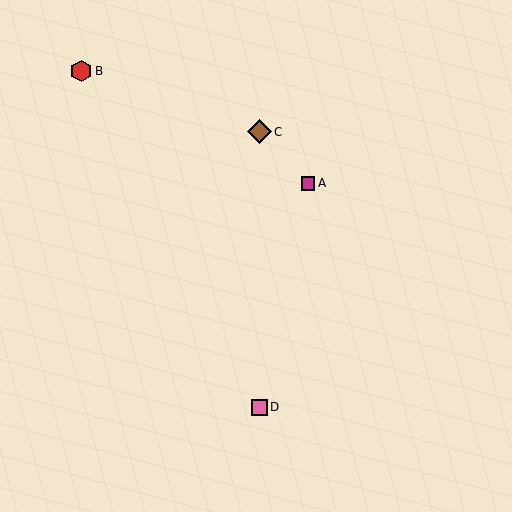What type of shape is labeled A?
Shape A is a magenta square.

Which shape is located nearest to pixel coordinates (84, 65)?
The red hexagon (labeled B) at (81, 71) is nearest to that location.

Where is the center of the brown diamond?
The center of the brown diamond is at (259, 132).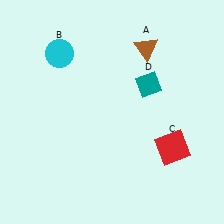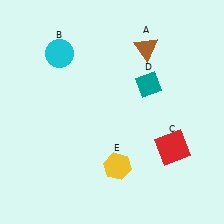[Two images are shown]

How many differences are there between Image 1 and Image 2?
There is 1 difference between the two images.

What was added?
A yellow hexagon (E) was added in Image 2.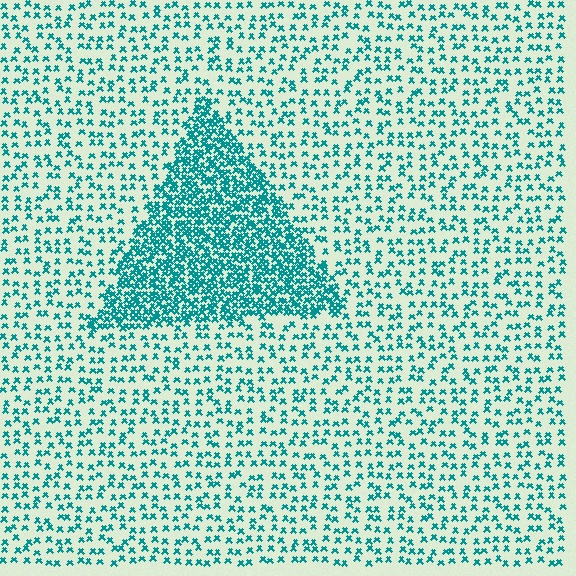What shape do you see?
I see a triangle.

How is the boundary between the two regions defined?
The boundary is defined by a change in element density (approximately 2.8x ratio). All elements are the same color, size, and shape.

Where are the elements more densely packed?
The elements are more densely packed inside the triangle boundary.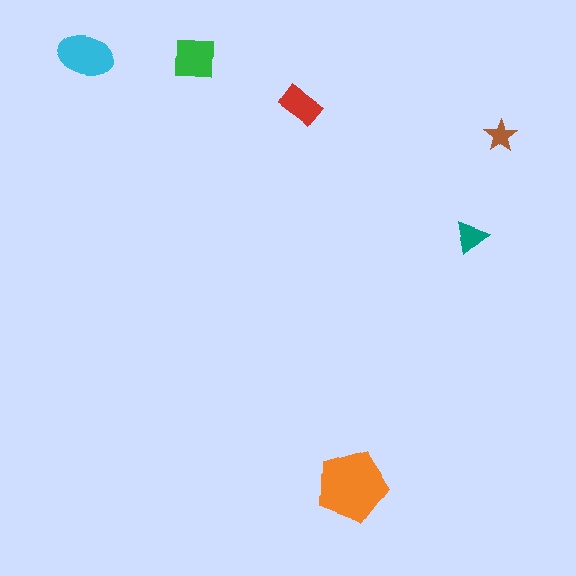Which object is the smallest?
The brown star.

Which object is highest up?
The green square is topmost.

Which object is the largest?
The orange pentagon.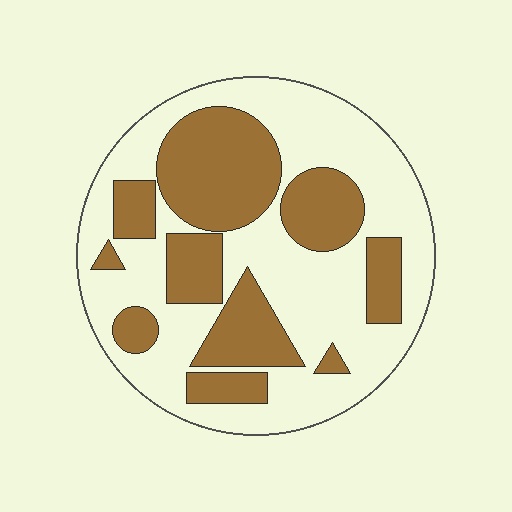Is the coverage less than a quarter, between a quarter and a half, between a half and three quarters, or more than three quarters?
Between a quarter and a half.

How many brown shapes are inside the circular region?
10.